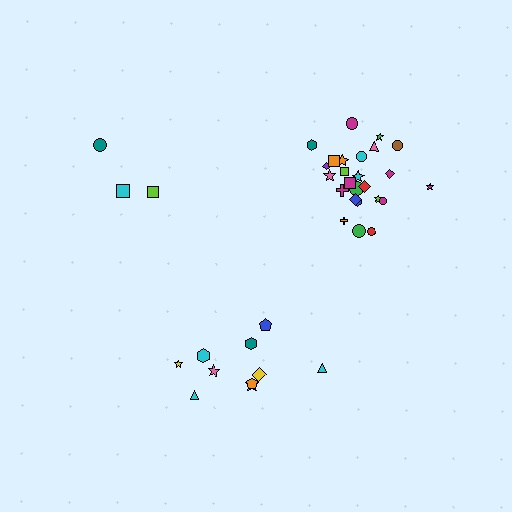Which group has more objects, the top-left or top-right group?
The top-right group.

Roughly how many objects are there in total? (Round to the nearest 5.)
Roughly 40 objects in total.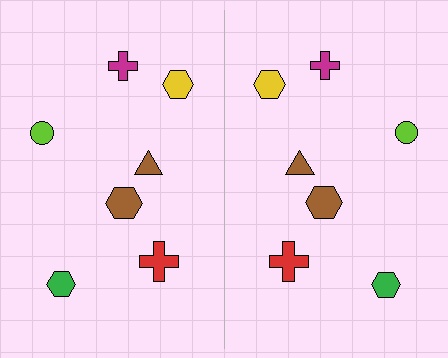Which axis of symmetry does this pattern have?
The pattern has a vertical axis of symmetry running through the center of the image.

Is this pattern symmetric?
Yes, this pattern has bilateral (reflection) symmetry.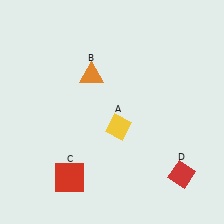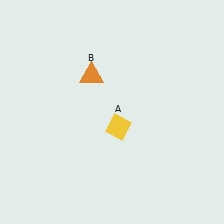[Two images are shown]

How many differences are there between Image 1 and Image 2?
There are 2 differences between the two images.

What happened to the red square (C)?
The red square (C) was removed in Image 2. It was in the bottom-left area of Image 1.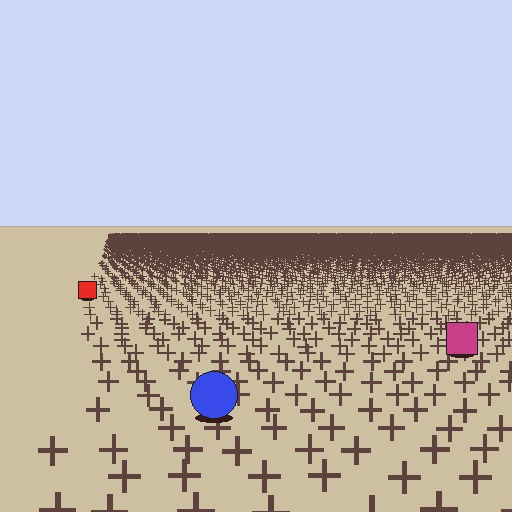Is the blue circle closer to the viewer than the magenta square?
Yes. The blue circle is closer — you can tell from the texture gradient: the ground texture is coarser near it.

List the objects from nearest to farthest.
From nearest to farthest: the blue circle, the magenta square, the red square.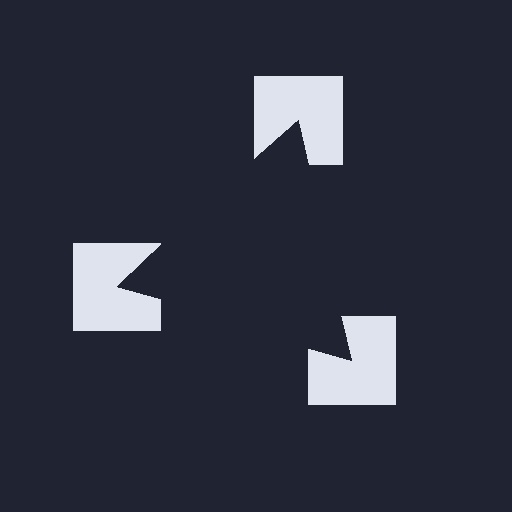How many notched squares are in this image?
There are 3 — one at each vertex of the illusory triangle.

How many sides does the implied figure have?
3 sides.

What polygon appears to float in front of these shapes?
An illusory triangle — its edges are inferred from the aligned wedge cuts in the notched squares, not physically drawn.